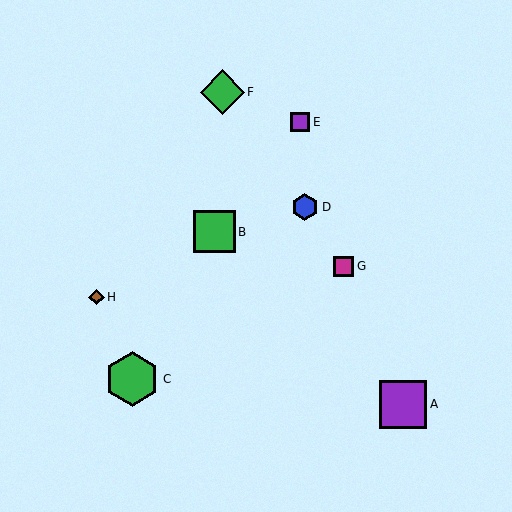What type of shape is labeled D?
Shape D is a blue hexagon.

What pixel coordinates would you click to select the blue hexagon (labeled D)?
Click at (305, 207) to select the blue hexagon D.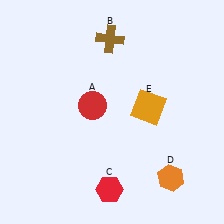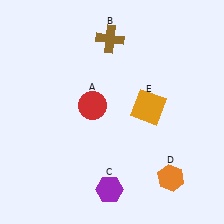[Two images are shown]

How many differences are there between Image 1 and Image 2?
There is 1 difference between the two images.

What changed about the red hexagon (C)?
In Image 1, C is red. In Image 2, it changed to purple.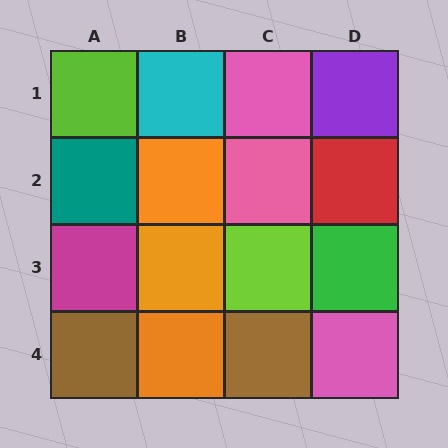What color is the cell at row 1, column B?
Cyan.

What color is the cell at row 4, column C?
Brown.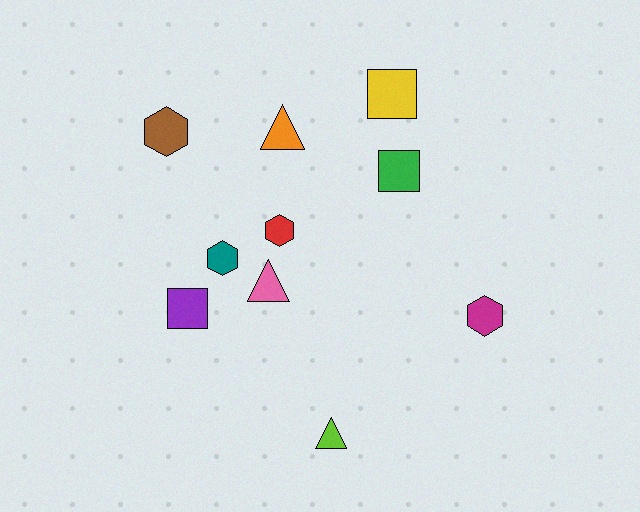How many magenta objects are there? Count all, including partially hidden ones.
There is 1 magenta object.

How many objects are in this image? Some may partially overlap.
There are 10 objects.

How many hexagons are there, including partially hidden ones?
There are 4 hexagons.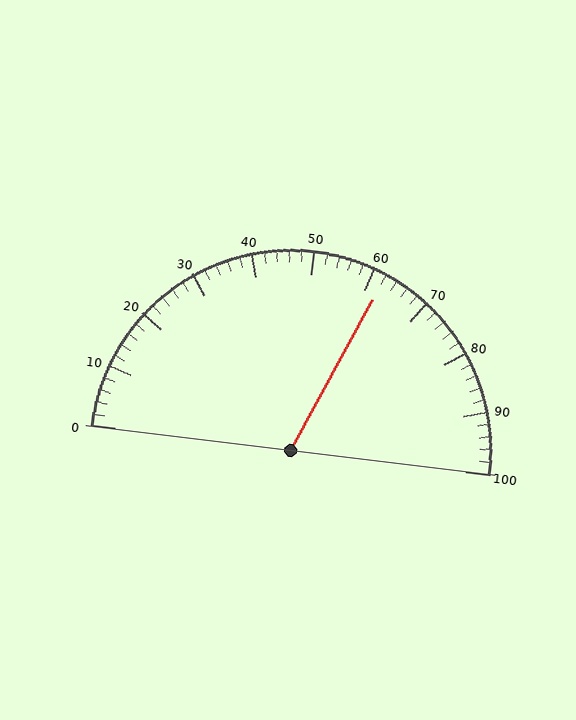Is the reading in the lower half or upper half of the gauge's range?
The reading is in the upper half of the range (0 to 100).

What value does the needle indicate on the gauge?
The needle indicates approximately 62.